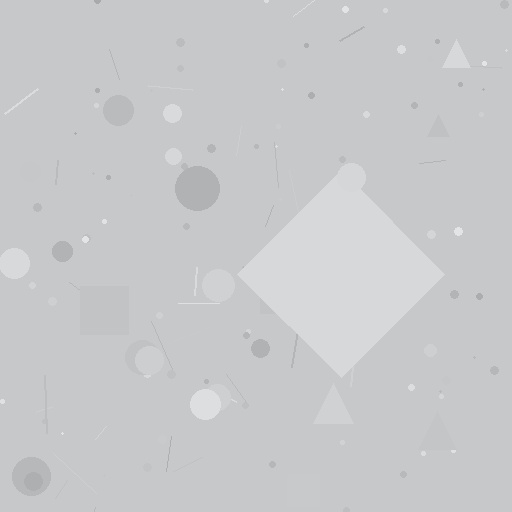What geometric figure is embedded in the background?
A diamond is embedded in the background.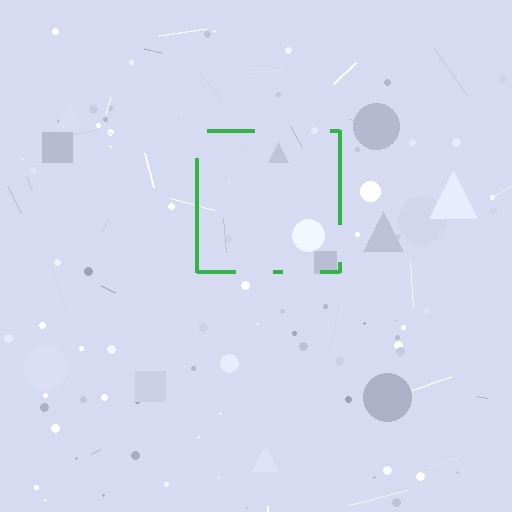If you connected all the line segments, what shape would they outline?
They would outline a square.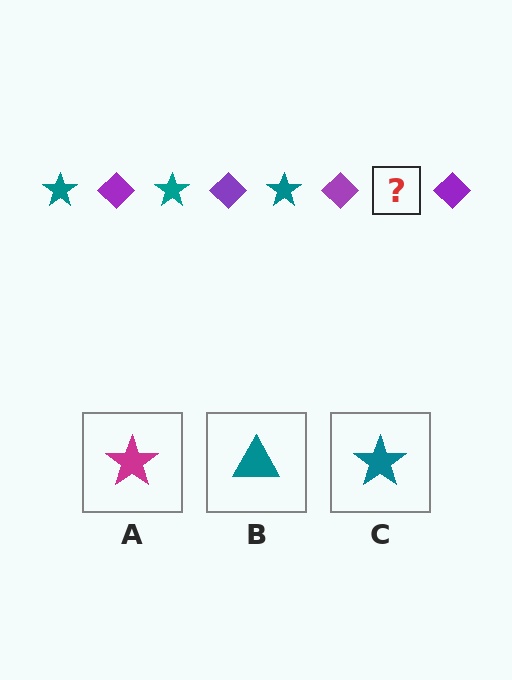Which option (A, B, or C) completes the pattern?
C.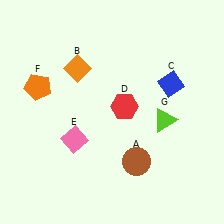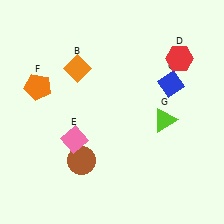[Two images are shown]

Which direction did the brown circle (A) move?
The brown circle (A) moved left.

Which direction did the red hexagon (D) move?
The red hexagon (D) moved right.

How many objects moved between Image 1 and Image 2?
2 objects moved between the two images.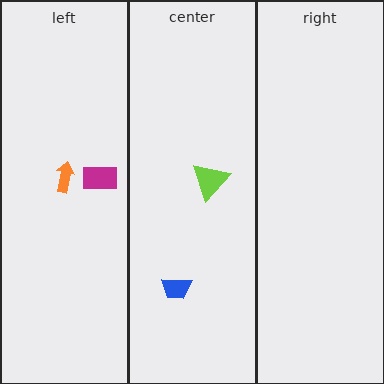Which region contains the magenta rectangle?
The left region.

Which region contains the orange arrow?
The left region.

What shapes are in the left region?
The orange arrow, the magenta rectangle.